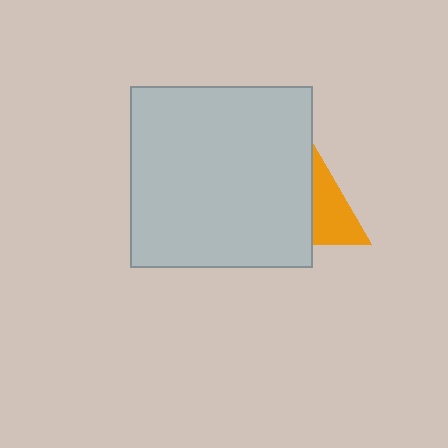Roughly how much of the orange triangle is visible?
A small part of it is visible (roughly 36%).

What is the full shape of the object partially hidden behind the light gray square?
The partially hidden object is an orange triangle.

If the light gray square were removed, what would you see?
You would see the complete orange triangle.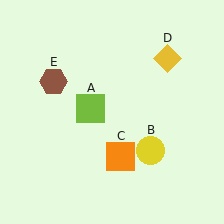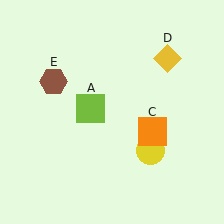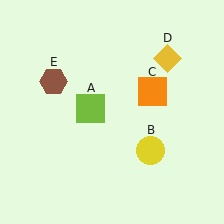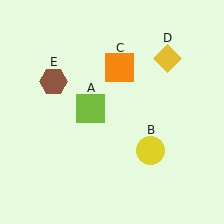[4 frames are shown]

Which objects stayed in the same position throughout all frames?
Lime square (object A) and yellow circle (object B) and yellow diamond (object D) and brown hexagon (object E) remained stationary.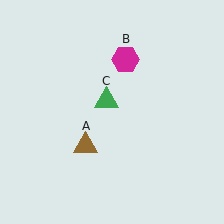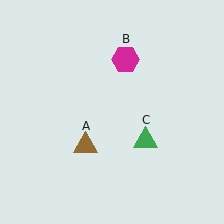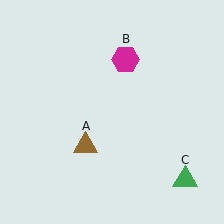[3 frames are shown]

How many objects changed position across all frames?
1 object changed position: green triangle (object C).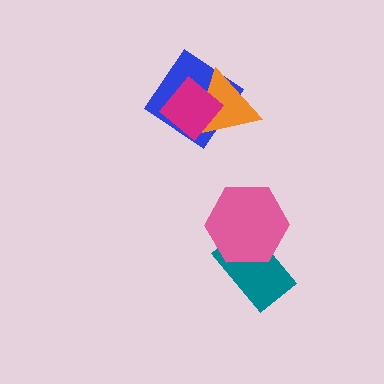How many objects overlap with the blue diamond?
2 objects overlap with the blue diamond.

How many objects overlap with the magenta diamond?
2 objects overlap with the magenta diamond.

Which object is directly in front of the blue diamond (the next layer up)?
The orange triangle is directly in front of the blue diamond.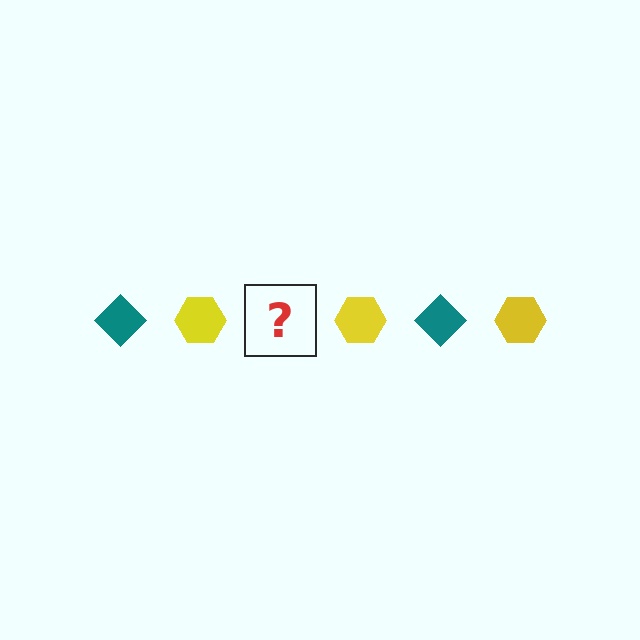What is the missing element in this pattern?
The missing element is a teal diamond.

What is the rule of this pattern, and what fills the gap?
The rule is that the pattern alternates between teal diamond and yellow hexagon. The gap should be filled with a teal diamond.